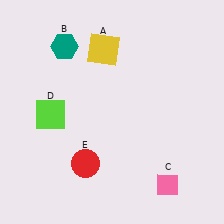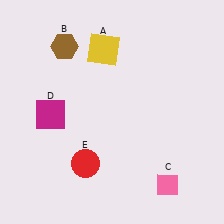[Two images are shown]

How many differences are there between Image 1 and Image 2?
There are 2 differences between the two images.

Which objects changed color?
B changed from teal to brown. D changed from lime to magenta.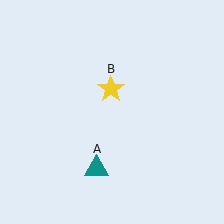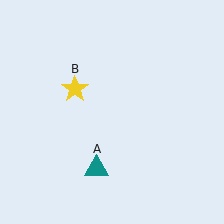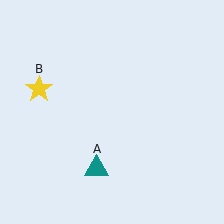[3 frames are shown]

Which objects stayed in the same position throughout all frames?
Teal triangle (object A) remained stationary.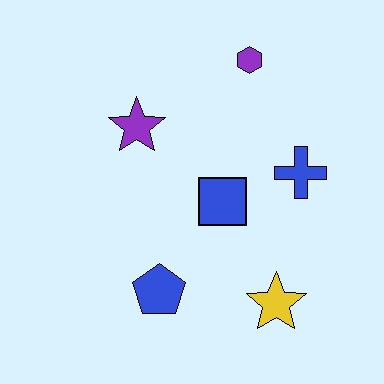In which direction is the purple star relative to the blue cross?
The purple star is to the left of the blue cross.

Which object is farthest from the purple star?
The yellow star is farthest from the purple star.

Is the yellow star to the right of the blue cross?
No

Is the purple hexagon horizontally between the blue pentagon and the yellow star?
Yes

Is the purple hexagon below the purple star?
No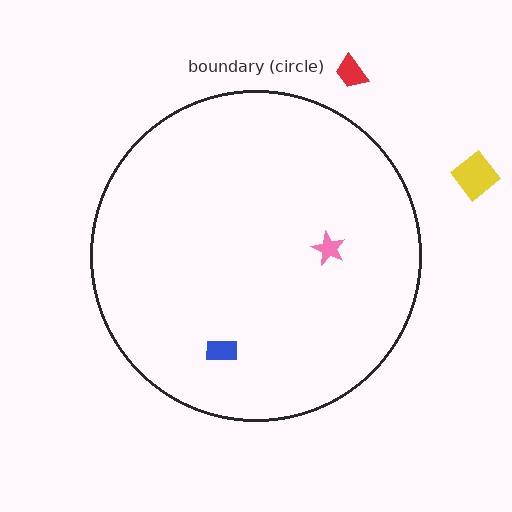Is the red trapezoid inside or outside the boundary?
Outside.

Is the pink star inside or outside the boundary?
Inside.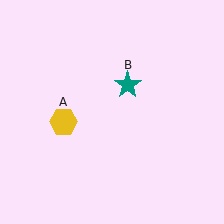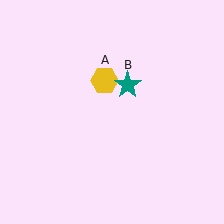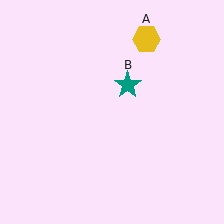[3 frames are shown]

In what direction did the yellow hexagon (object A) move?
The yellow hexagon (object A) moved up and to the right.